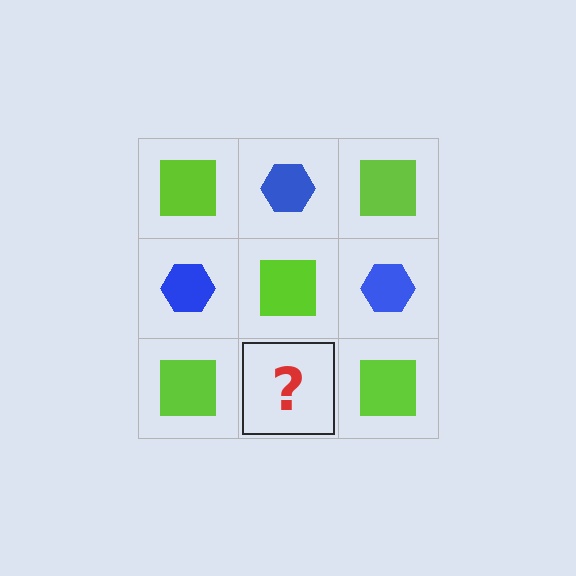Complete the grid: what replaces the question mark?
The question mark should be replaced with a blue hexagon.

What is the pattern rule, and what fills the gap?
The rule is that it alternates lime square and blue hexagon in a checkerboard pattern. The gap should be filled with a blue hexagon.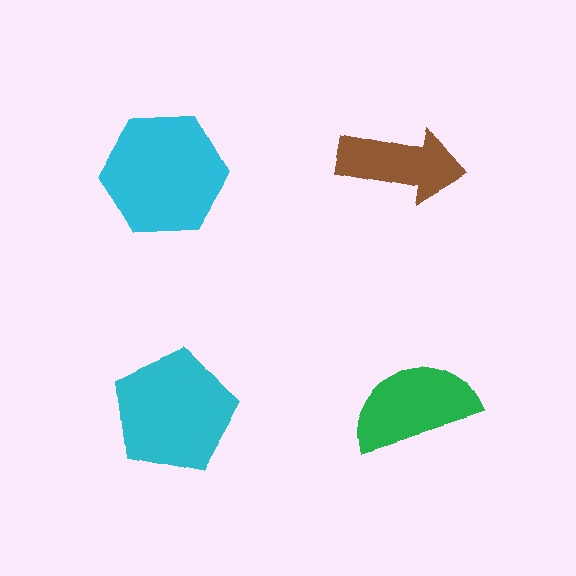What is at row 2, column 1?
A cyan pentagon.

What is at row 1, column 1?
A cyan hexagon.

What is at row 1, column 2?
A brown arrow.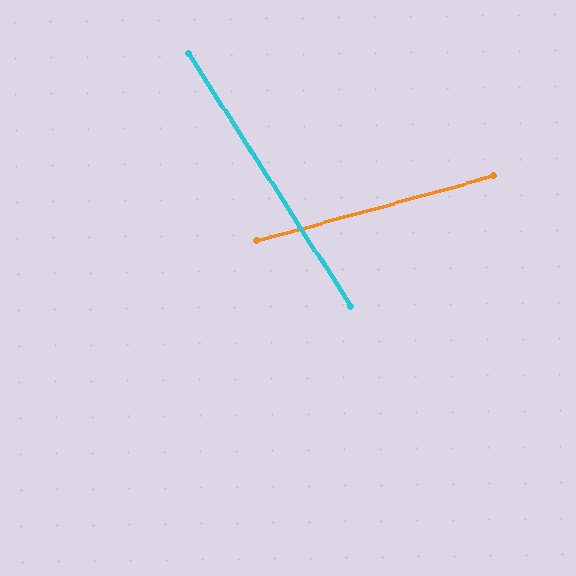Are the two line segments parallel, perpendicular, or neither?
Neither parallel nor perpendicular — they differ by about 73°.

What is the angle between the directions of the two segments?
Approximately 73 degrees.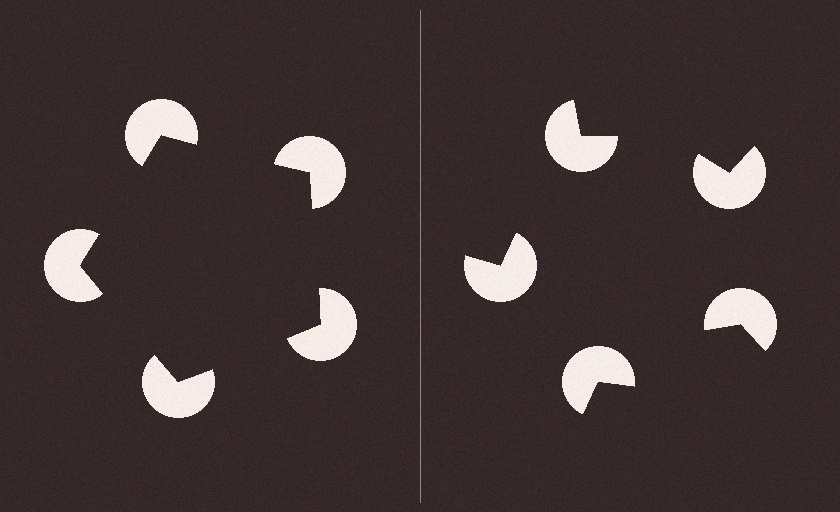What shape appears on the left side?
An illusory pentagon.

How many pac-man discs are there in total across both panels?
10 — 5 on each side.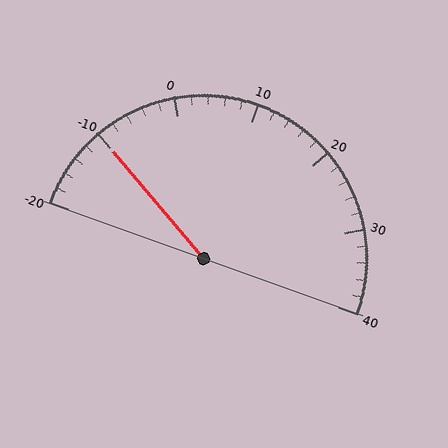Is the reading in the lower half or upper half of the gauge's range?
The reading is in the lower half of the range (-20 to 40).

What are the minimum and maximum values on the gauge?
The gauge ranges from -20 to 40.